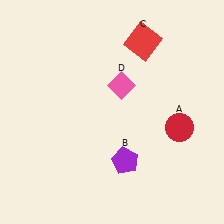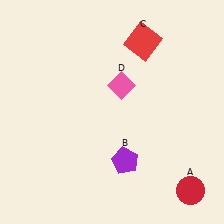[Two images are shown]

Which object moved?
The red circle (A) moved down.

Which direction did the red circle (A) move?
The red circle (A) moved down.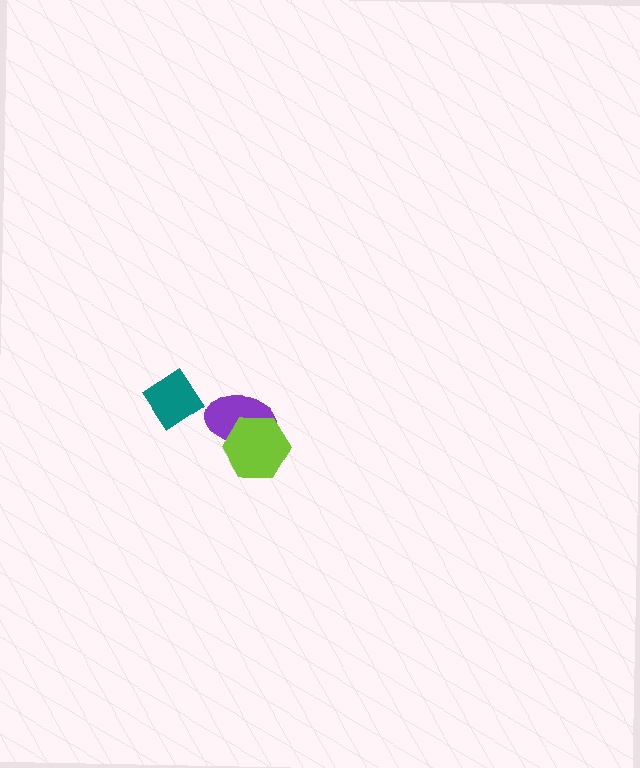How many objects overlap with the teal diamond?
0 objects overlap with the teal diamond.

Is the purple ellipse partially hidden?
Yes, it is partially covered by another shape.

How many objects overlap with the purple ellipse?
1 object overlaps with the purple ellipse.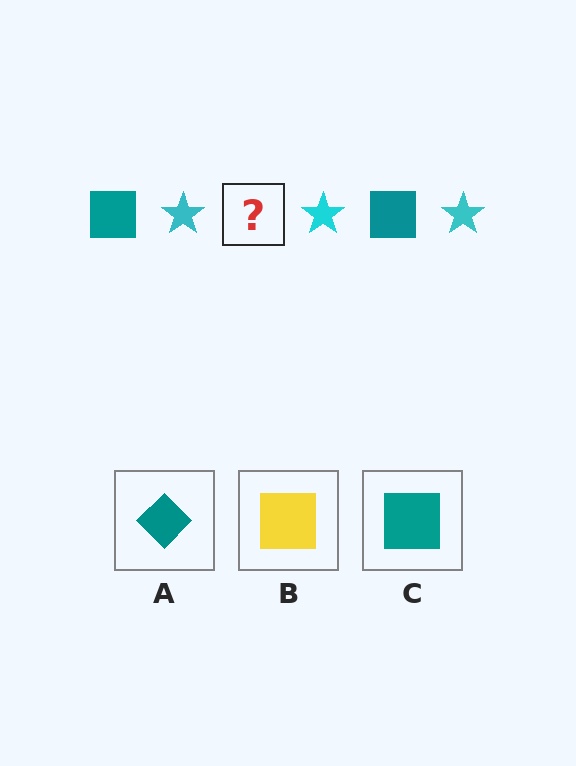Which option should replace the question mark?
Option C.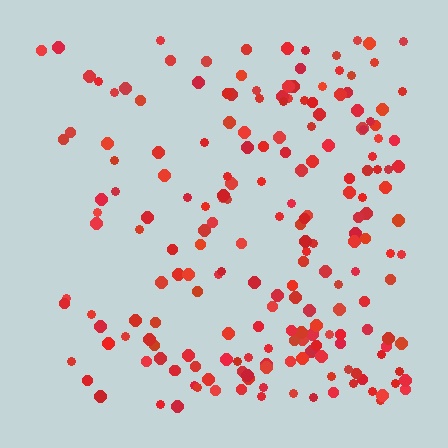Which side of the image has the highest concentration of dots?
The right.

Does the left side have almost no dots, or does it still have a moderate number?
Still a moderate number, just noticeably fewer than the right.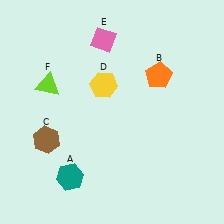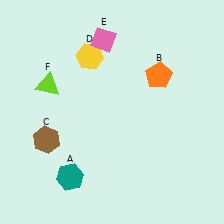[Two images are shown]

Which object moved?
The yellow hexagon (D) moved up.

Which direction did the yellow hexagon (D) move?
The yellow hexagon (D) moved up.